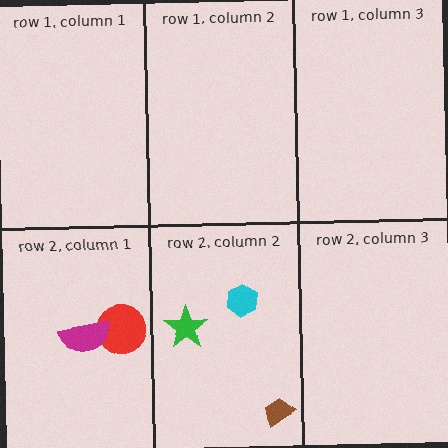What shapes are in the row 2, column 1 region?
The red circle, the magenta semicircle.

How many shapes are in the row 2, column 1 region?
2.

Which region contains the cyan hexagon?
The row 2, column 2 region.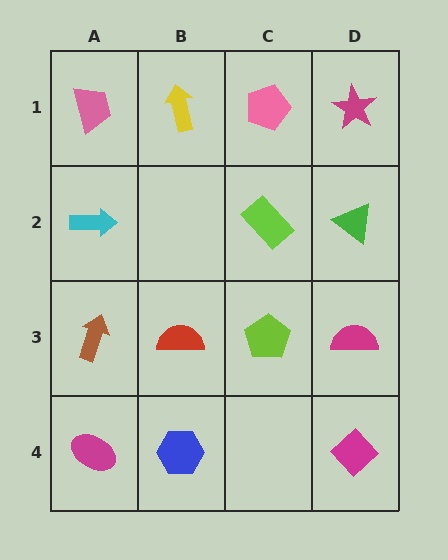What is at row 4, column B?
A blue hexagon.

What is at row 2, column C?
A lime rectangle.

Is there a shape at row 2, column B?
No, that cell is empty.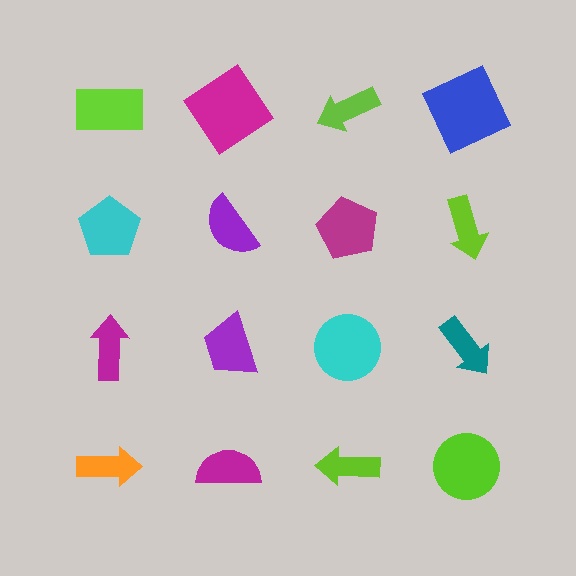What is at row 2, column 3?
A magenta pentagon.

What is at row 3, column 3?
A cyan circle.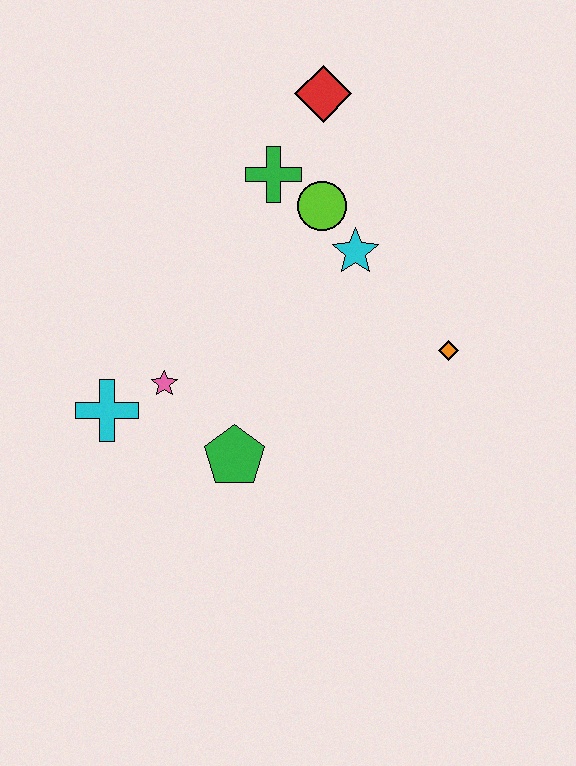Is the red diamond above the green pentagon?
Yes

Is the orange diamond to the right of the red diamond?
Yes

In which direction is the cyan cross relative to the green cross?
The cyan cross is below the green cross.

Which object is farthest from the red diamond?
The cyan cross is farthest from the red diamond.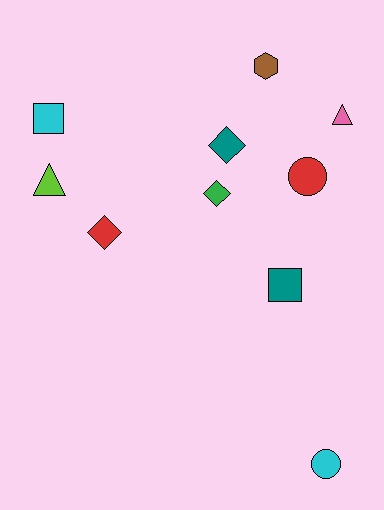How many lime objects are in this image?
There is 1 lime object.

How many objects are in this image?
There are 10 objects.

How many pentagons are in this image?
There are no pentagons.